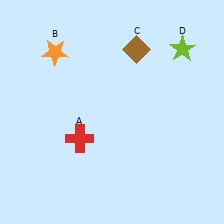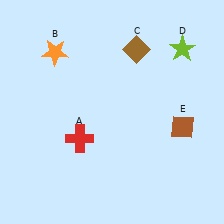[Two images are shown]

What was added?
A brown diamond (E) was added in Image 2.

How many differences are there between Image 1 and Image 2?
There is 1 difference between the two images.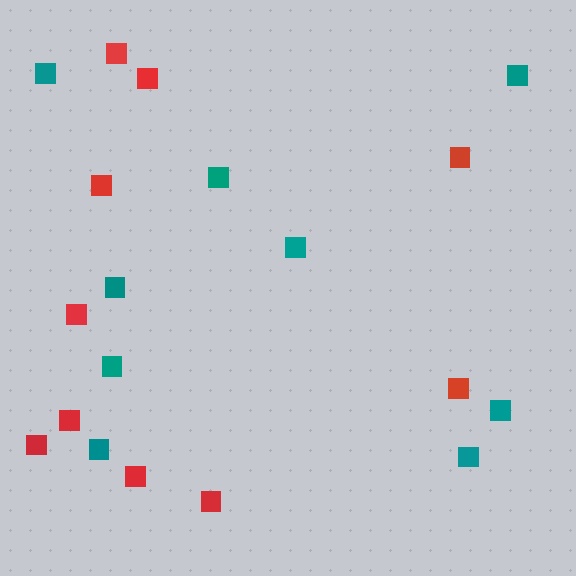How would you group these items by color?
There are 2 groups: one group of teal squares (9) and one group of red squares (10).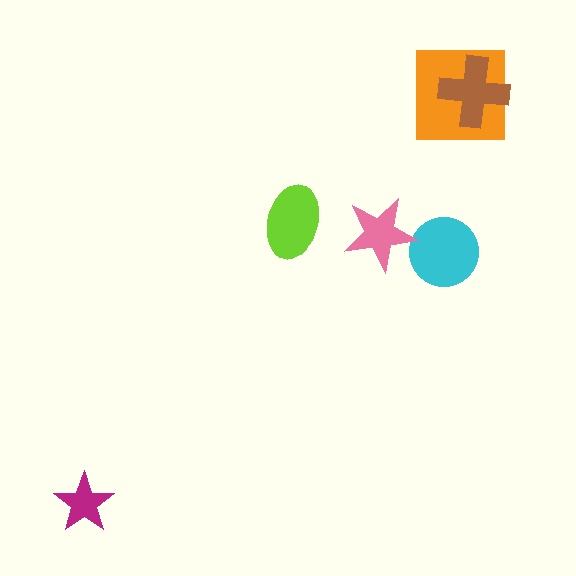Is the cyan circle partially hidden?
Yes, it is partially covered by another shape.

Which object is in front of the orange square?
The brown cross is in front of the orange square.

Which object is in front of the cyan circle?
The pink star is in front of the cyan circle.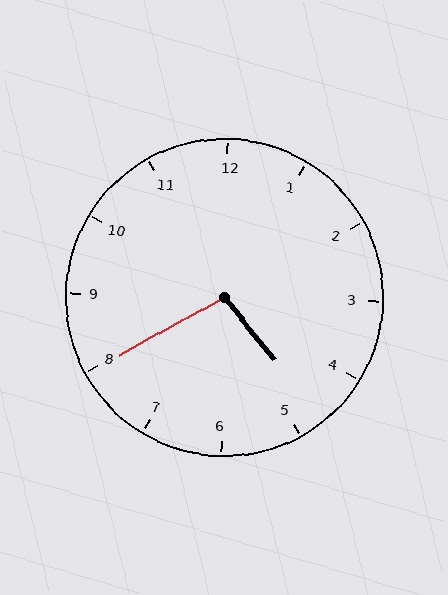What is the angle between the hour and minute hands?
Approximately 100 degrees.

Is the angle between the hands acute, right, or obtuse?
It is obtuse.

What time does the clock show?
4:40.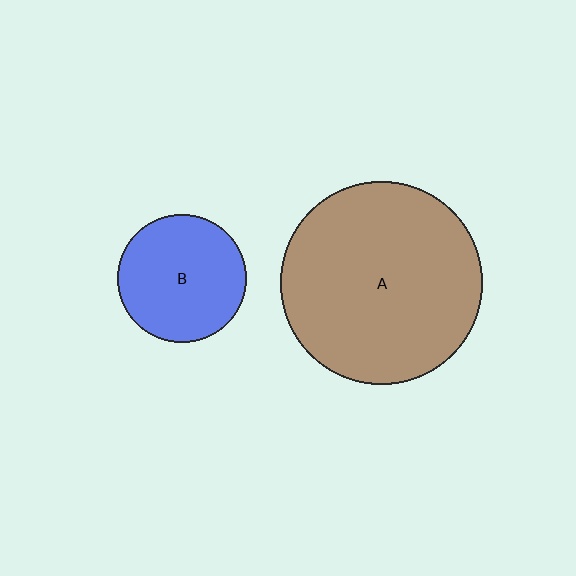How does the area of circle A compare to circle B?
Approximately 2.5 times.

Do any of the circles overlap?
No, none of the circles overlap.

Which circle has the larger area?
Circle A (brown).